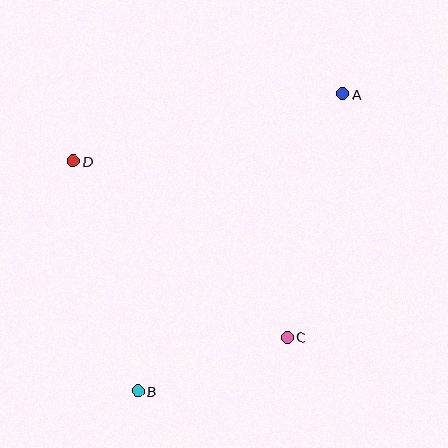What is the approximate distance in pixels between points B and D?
The distance between B and D is approximately 239 pixels.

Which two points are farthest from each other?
Points A and B are farthest from each other.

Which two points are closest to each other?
Points B and C are closest to each other.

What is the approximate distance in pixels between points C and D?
The distance between C and D is approximately 277 pixels.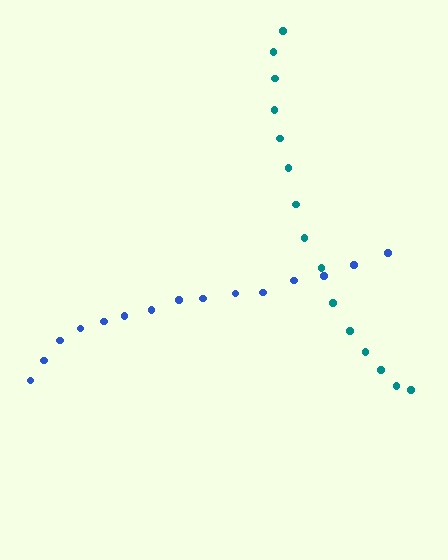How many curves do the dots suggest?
There are 2 distinct paths.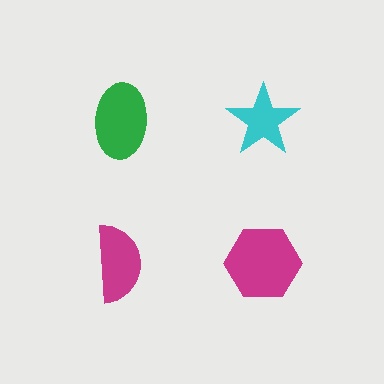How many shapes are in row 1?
2 shapes.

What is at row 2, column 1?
A magenta semicircle.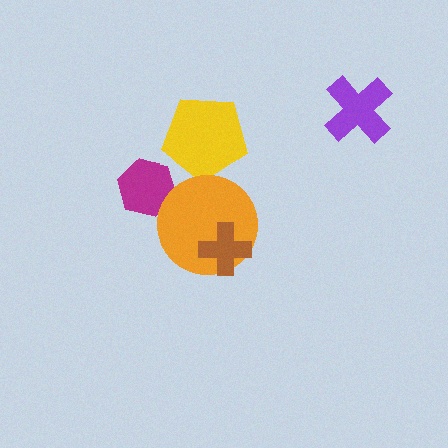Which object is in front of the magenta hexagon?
The orange circle is in front of the magenta hexagon.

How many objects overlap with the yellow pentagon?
0 objects overlap with the yellow pentagon.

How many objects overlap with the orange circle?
2 objects overlap with the orange circle.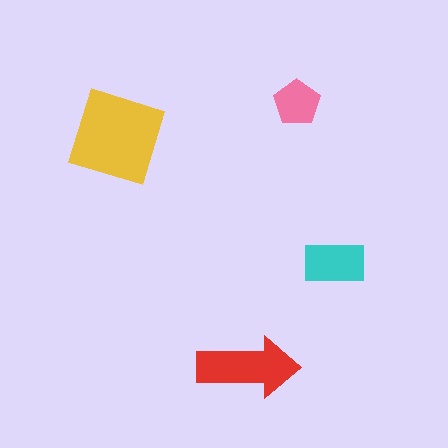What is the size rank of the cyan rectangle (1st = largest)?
3rd.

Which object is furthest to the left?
The yellow diamond is leftmost.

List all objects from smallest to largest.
The pink pentagon, the cyan rectangle, the red arrow, the yellow diamond.